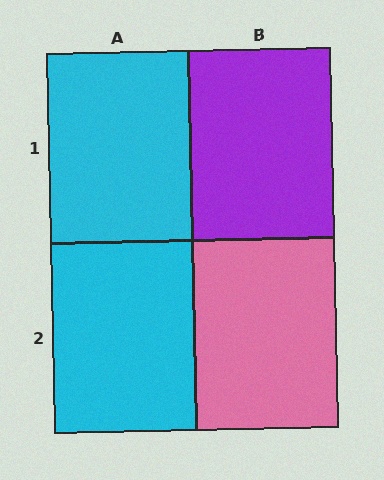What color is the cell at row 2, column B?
Pink.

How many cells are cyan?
2 cells are cyan.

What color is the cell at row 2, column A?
Cyan.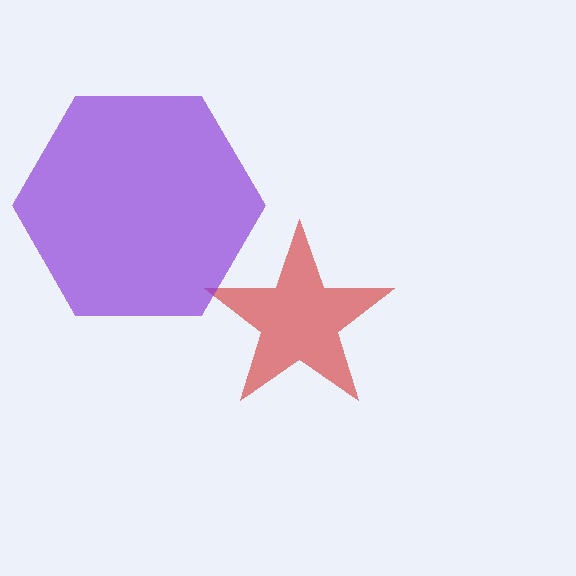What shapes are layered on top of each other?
The layered shapes are: a red star, a purple hexagon.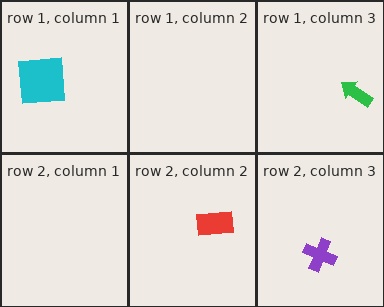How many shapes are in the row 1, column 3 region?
1.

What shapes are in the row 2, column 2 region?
The red rectangle.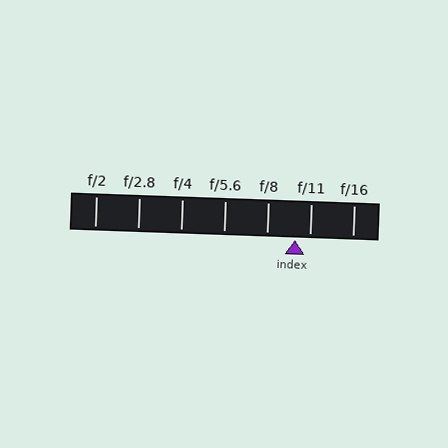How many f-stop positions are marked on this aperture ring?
There are 7 f-stop positions marked.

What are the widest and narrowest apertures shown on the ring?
The widest aperture shown is f/2 and the narrowest is f/16.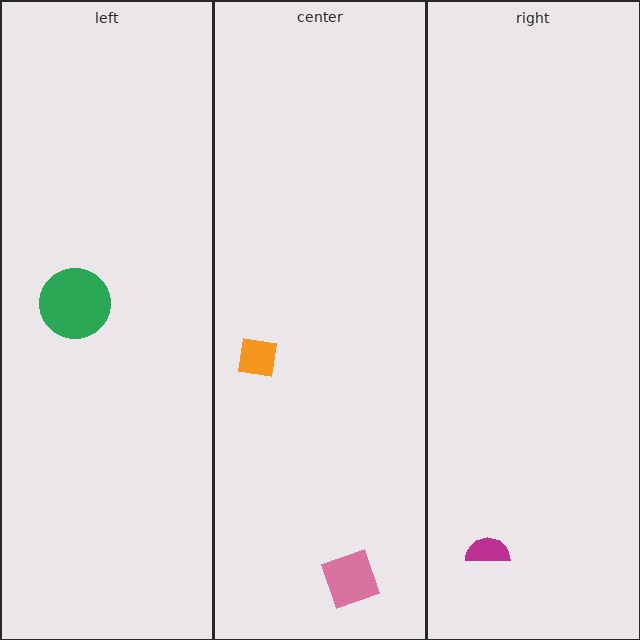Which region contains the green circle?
The left region.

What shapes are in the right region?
The magenta semicircle.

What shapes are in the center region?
The orange square, the pink square.